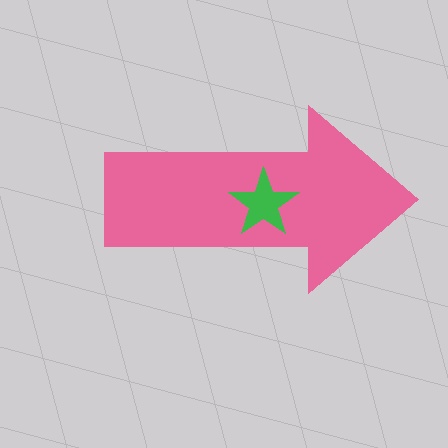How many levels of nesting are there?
2.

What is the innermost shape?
The green star.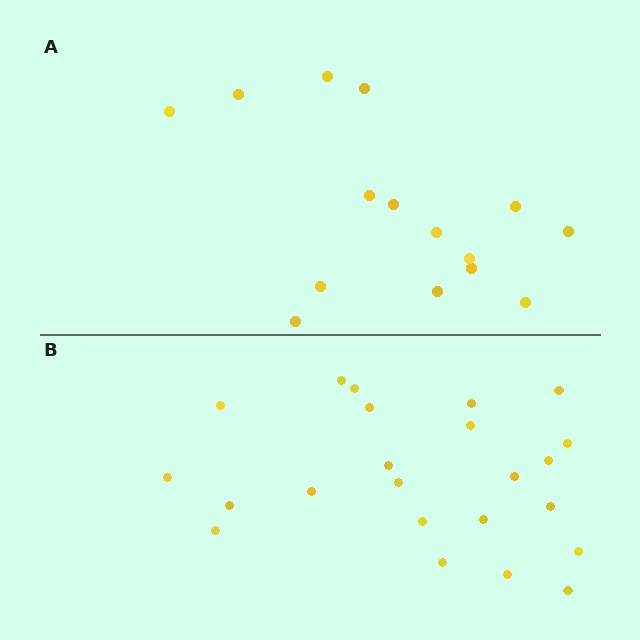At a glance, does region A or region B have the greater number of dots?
Region B (the bottom region) has more dots.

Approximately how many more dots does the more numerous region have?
Region B has roughly 8 or so more dots than region A.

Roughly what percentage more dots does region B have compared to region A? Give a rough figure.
About 55% more.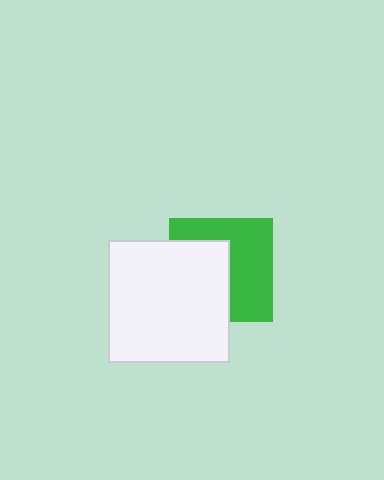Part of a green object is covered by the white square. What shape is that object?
It is a square.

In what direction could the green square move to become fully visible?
The green square could move right. That would shift it out from behind the white square entirely.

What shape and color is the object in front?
The object in front is a white square.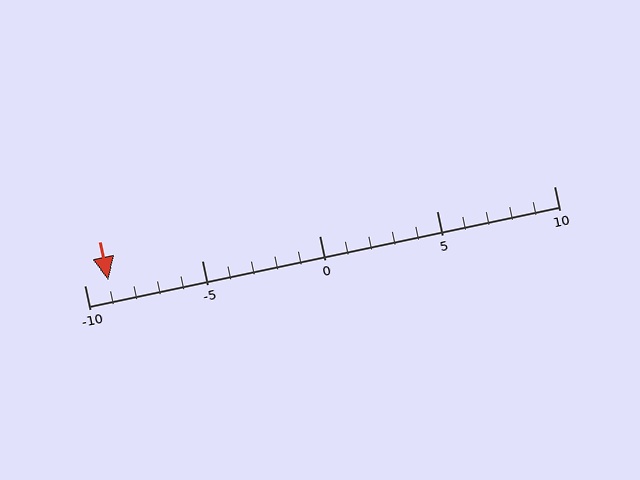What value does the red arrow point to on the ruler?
The red arrow points to approximately -9.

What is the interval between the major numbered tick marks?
The major tick marks are spaced 5 units apart.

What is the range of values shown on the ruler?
The ruler shows values from -10 to 10.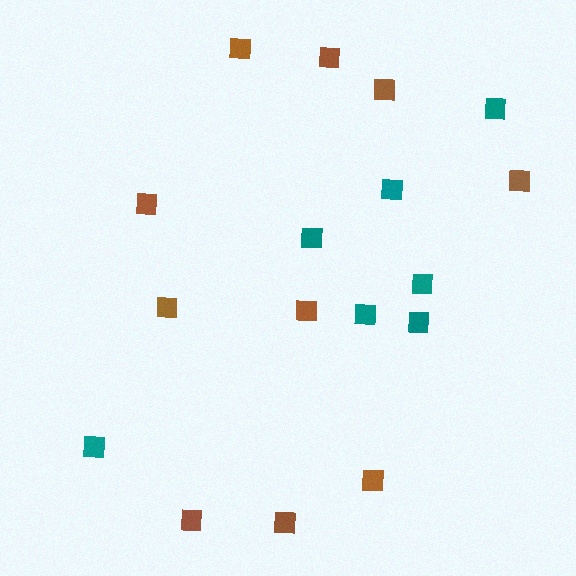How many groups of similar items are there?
There are 2 groups: one group of brown squares (10) and one group of teal squares (7).